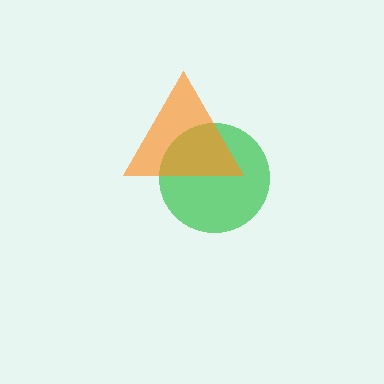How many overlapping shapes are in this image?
There are 2 overlapping shapes in the image.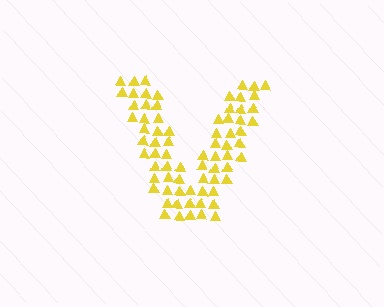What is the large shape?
The large shape is the letter V.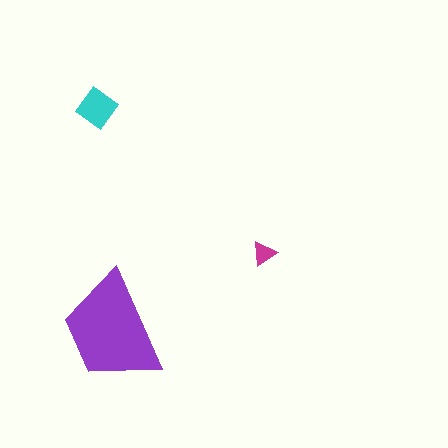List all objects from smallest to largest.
The magenta triangle, the cyan diamond, the purple trapezoid.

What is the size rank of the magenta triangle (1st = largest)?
3rd.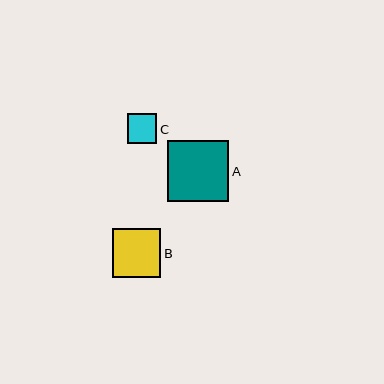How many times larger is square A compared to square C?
Square A is approximately 2.1 times the size of square C.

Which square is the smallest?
Square C is the smallest with a size of approximately 30 pixels.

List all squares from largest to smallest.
From largest to smallest: A, B, C.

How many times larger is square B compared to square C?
Square B is approximately 1.6 times the size of square C.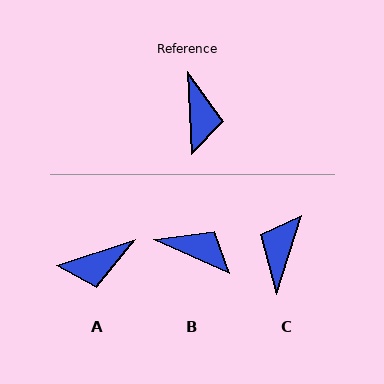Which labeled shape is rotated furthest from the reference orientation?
C, about 159 degrees away.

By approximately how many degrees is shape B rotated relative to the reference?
Approximately 63 degrees counter-clockwise.